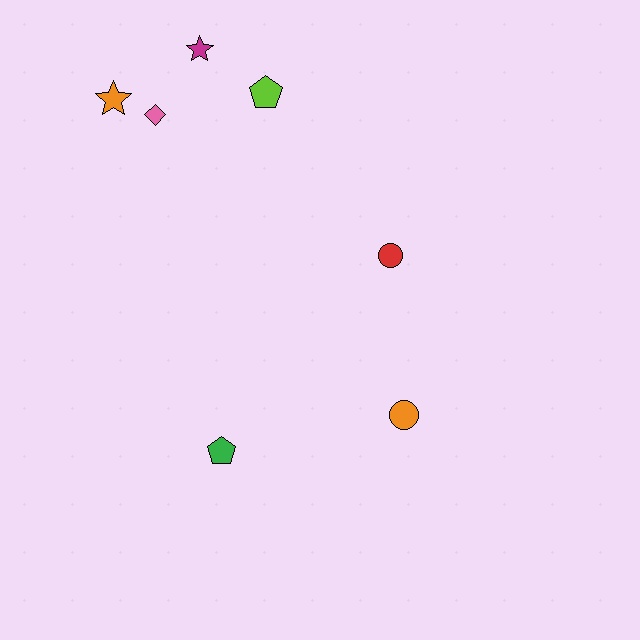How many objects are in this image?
There are 7 objects.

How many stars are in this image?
There are 2 stars.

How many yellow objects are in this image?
There are no yellow objects.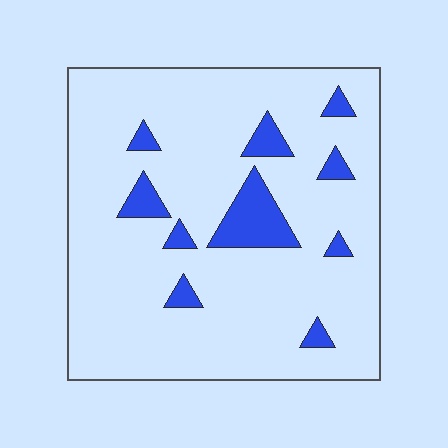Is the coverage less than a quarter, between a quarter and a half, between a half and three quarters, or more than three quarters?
Less than a quarter.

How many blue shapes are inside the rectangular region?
10.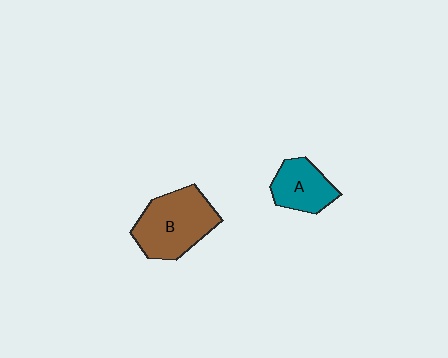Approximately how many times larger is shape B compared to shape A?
Approximately 1.6 times.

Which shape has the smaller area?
Shape A (teal).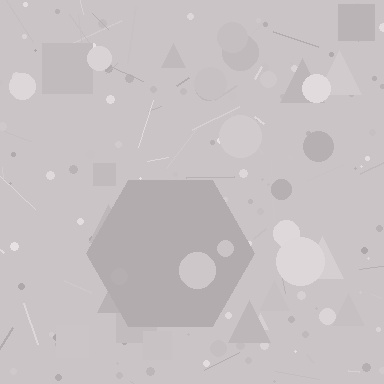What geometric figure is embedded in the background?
A hexagon is embedded in the background.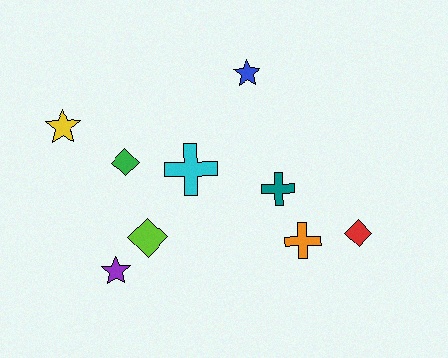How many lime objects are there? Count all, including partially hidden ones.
There is 1 lime object.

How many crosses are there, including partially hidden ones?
There are 3 crosses.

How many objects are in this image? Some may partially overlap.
There are 9 objects.